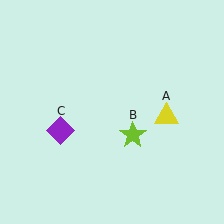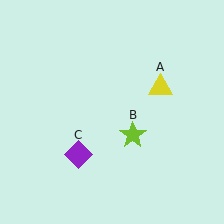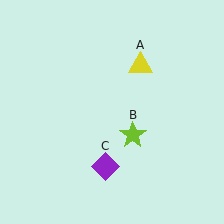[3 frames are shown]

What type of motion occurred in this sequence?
The yellow triangle (object A), purple diamond (object C) rotated counterclockwise around the center of the scene.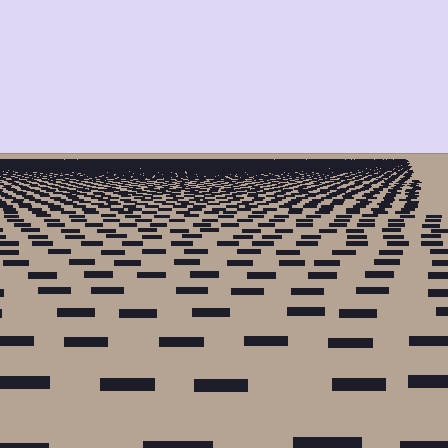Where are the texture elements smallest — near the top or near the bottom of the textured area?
Near the top.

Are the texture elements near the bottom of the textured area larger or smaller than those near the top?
Larger. Near the bottom, elements are closer to the viewer and appear at a bigger on-screen size.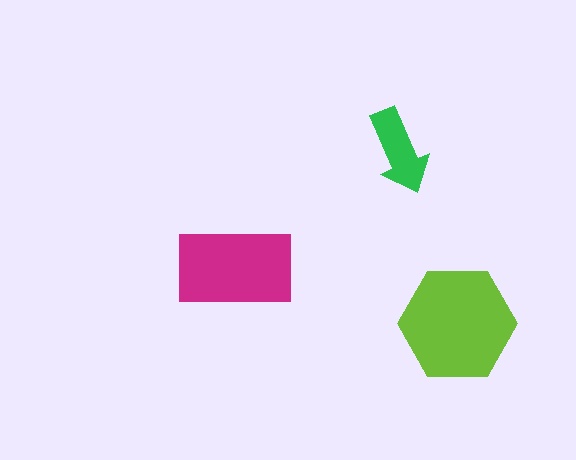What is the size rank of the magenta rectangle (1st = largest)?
2nd.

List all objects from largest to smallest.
The lime hexagon, the magenta rectangle, the green arrow.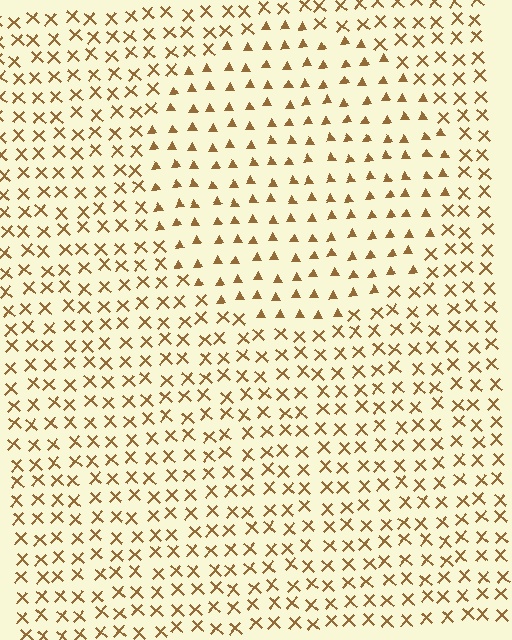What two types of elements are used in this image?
The image uses triangles inside the circle region and X marks outside it.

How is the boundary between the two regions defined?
The boundary is defined by a change in element shape: triangles inside vs. X marks outside. All elements share the same color and spacing.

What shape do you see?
I see a circle.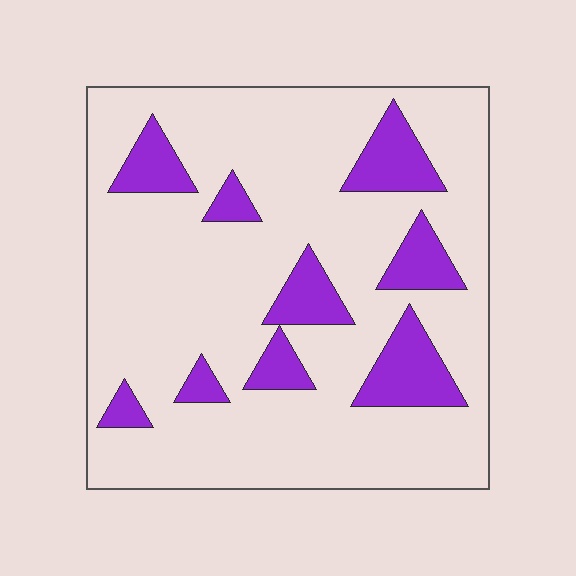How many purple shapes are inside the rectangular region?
9.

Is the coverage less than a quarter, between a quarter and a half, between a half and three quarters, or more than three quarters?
Less than a quarter.